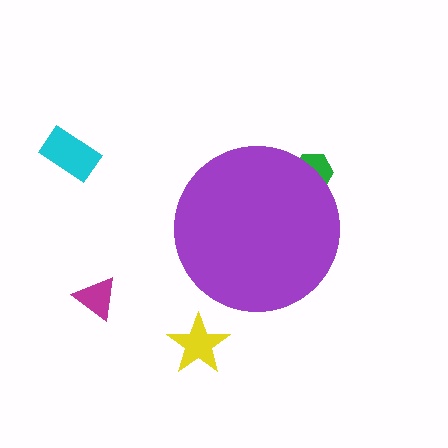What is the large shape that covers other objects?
A purple circle.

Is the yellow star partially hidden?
No, the yellow star is fully visible.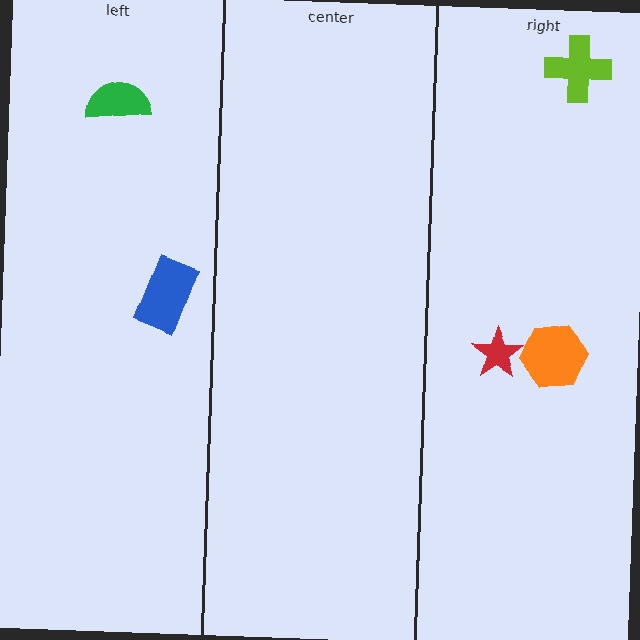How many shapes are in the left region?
2.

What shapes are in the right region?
The orange hexagon, the red star, the lime cross.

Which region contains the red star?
The right region.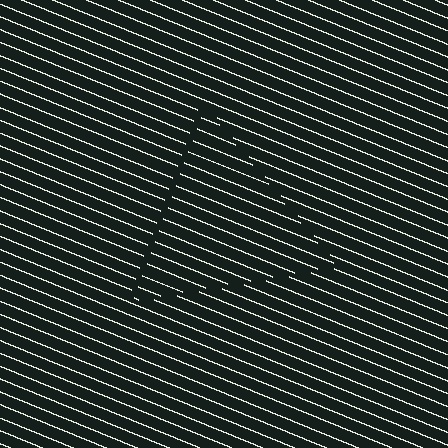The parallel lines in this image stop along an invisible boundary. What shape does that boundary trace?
An illusory triangle. The interior of the shape contains the same grating, shifted by half a period — the contour is defined by the phase discontinuity where line-ends from the inner and outer gratings abut.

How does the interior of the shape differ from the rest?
The interior of the shape contains the same grating, shifted by half a period — the contour is defined by the phase discontinuity where line-ends from the inner and outer gratings abut.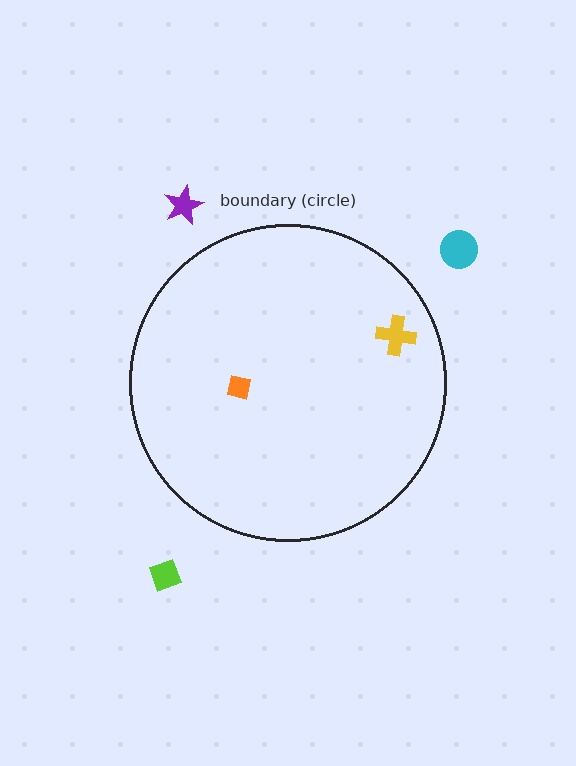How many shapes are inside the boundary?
2 inside, 3 outside.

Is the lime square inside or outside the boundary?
Outside.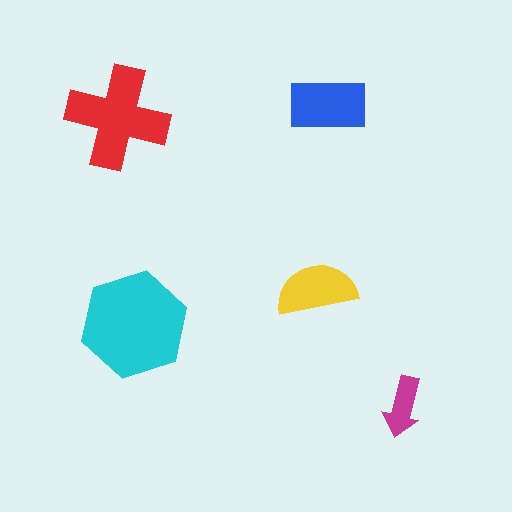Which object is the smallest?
The magenta arrow.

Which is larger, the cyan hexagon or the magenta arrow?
The cyan hexagon.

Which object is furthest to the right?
The magenta arrow is rightmost.